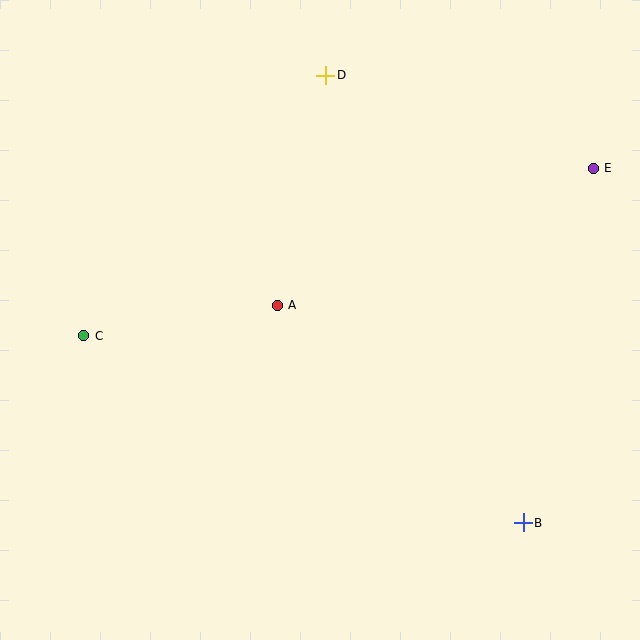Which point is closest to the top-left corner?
Point D is closest to the top-left corner.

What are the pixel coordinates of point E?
Point E is at (593, 168).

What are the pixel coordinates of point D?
Point D is at (326, 75).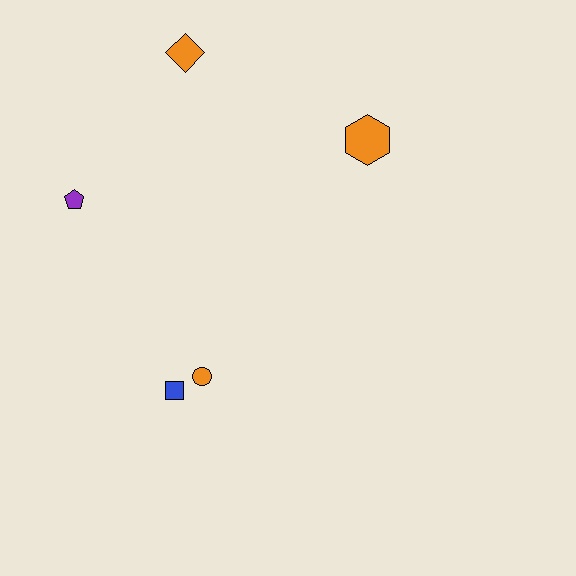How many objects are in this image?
There are 5 objects.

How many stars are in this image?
There are no stars.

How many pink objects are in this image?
There are no pink objects.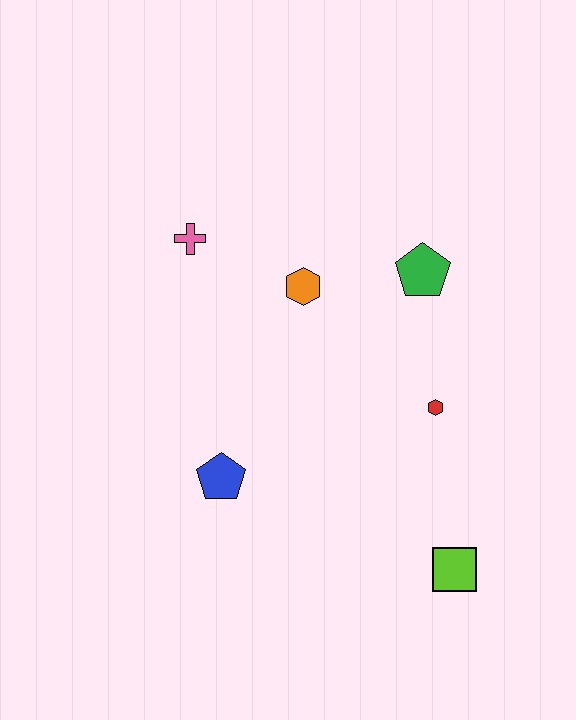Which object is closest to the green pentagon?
The orange hexagon is closest to the green pentagon.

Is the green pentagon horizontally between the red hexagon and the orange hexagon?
Yes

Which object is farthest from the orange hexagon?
The lime square is farthest from the orange hexagon.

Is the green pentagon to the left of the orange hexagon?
No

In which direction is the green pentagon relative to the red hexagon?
The green pentagon is above the red hexagon.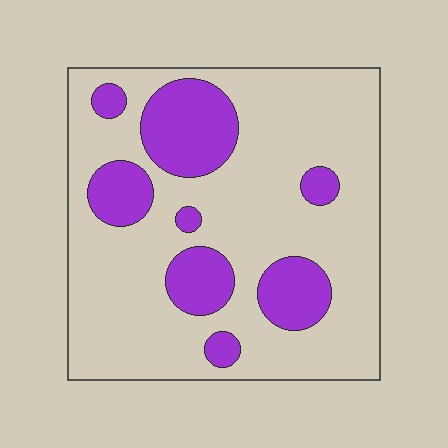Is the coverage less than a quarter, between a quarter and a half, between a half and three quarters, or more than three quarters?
Less than a quarter.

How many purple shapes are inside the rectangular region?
8.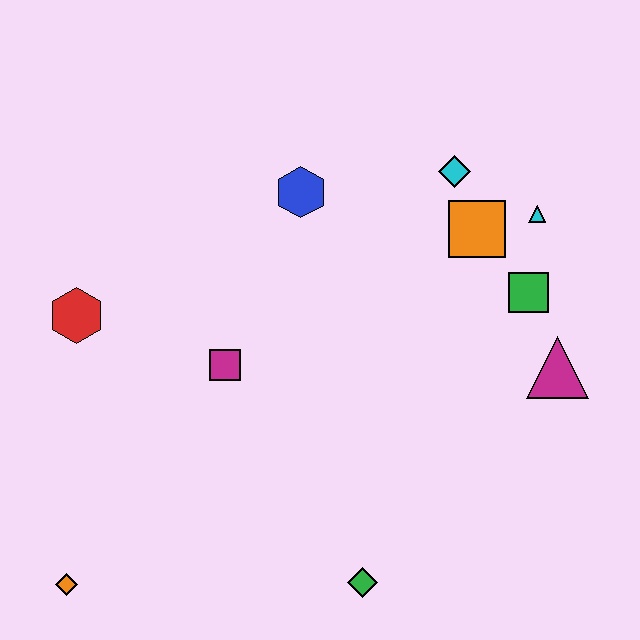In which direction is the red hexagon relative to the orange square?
The red hexagon is to the left of the orange square.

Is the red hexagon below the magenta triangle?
No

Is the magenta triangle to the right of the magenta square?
Yes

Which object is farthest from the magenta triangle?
The orange diamond is farthest from the magenta triangle.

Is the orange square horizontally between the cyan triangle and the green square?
No